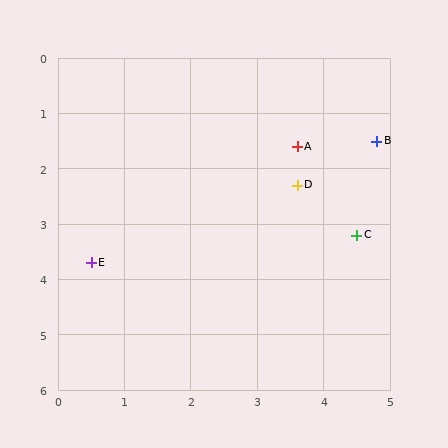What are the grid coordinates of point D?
Point D is at approximately (3.6, 2.3).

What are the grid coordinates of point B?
Point B is at approximately (4.8, 1.5).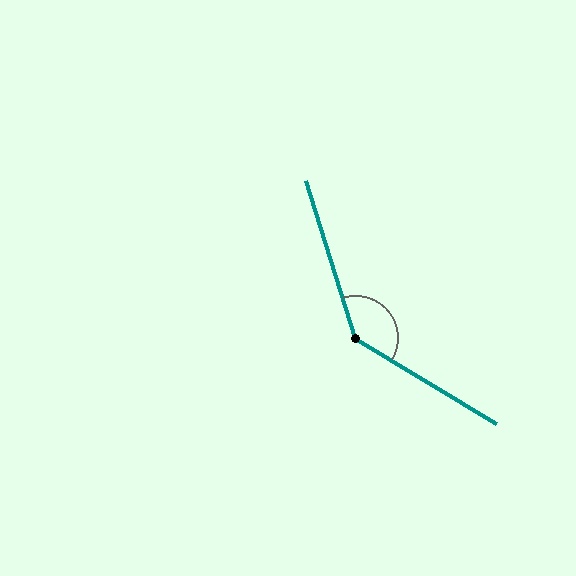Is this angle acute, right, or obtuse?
It is obtuse.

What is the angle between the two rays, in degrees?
Approximately 138 degrees.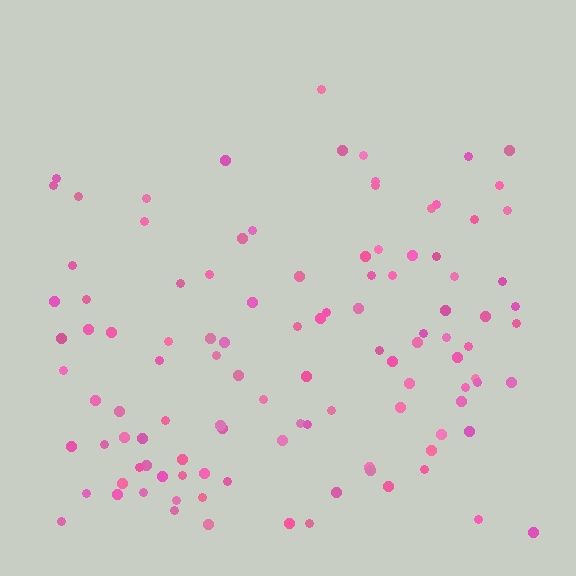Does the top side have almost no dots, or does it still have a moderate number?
Still a moderate number, just noticeably fewer than the bottom.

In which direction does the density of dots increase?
From top to bottom, with the bottom side densest.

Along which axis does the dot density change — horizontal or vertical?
Vertical.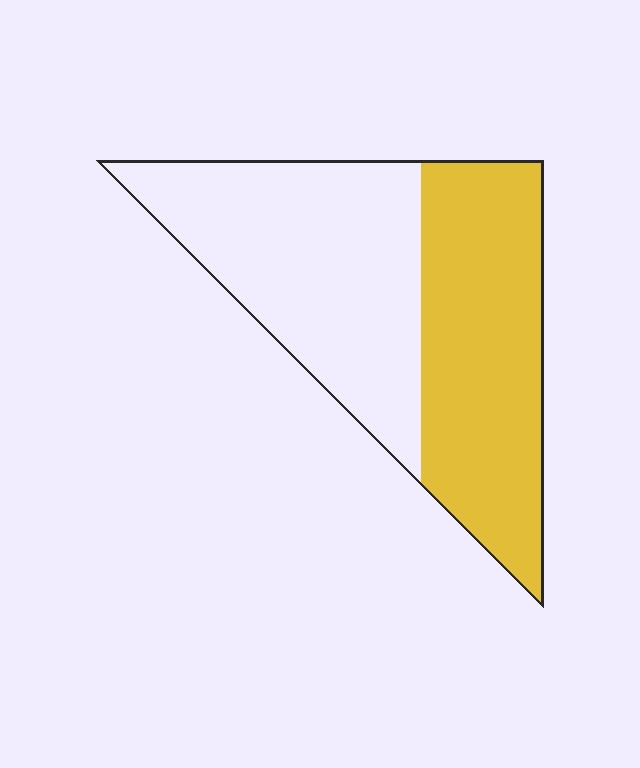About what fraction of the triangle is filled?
About one half (1/2).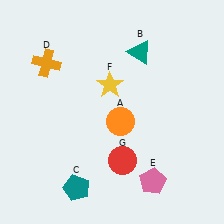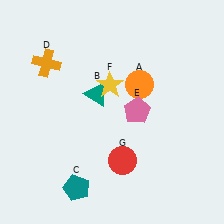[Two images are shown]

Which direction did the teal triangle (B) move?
The teal triangle (B) moved left.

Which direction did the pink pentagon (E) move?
The pink pentagon (E) moved up.